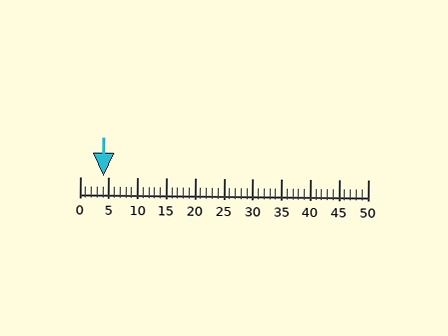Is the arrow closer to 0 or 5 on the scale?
The arrow is closer to 5.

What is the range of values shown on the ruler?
The ruler shows values from 0 to 50.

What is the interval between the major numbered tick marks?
The major tick marks are spaced 5 units apart.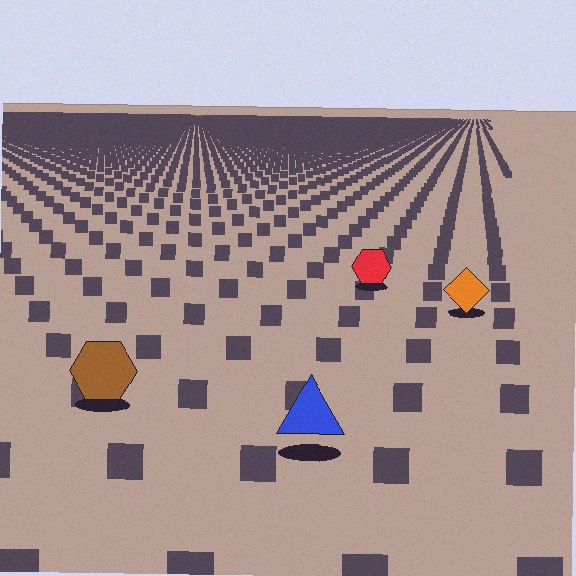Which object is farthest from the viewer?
The red hexagon is farthest from the viewer. It appears smaller and the ground texture around it is denser.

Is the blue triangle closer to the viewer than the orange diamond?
Yes. The blue triangle is closer — you can tell from the texture gradient: the ground texture is coarser near it.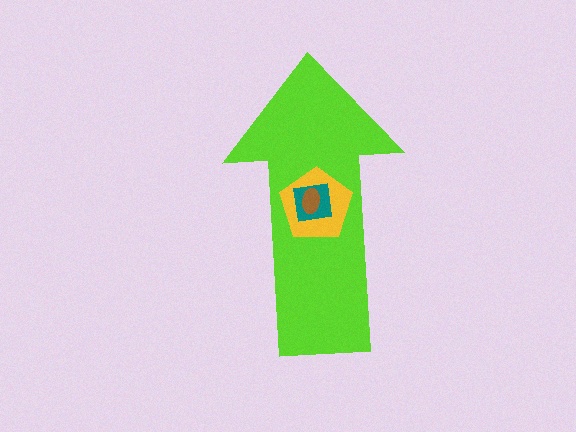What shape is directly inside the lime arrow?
The yellow pentagon.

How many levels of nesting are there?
4.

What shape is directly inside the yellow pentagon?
The teal square.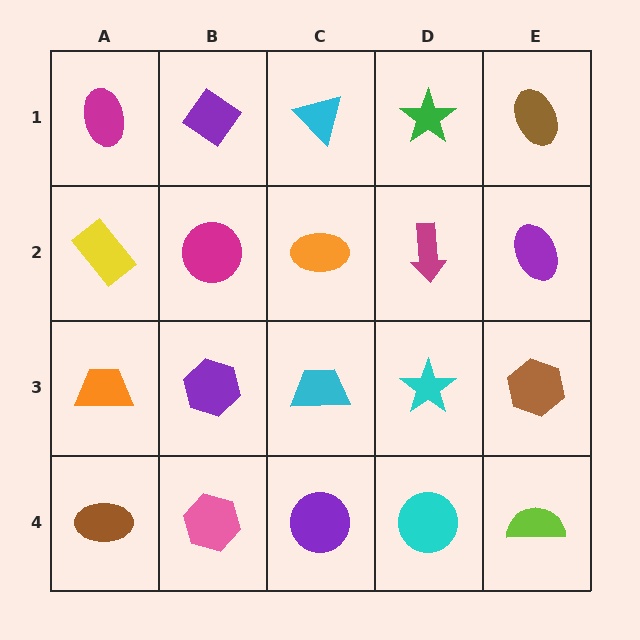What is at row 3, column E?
A brown hexagon.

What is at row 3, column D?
A cyan star.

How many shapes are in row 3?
5 shapes.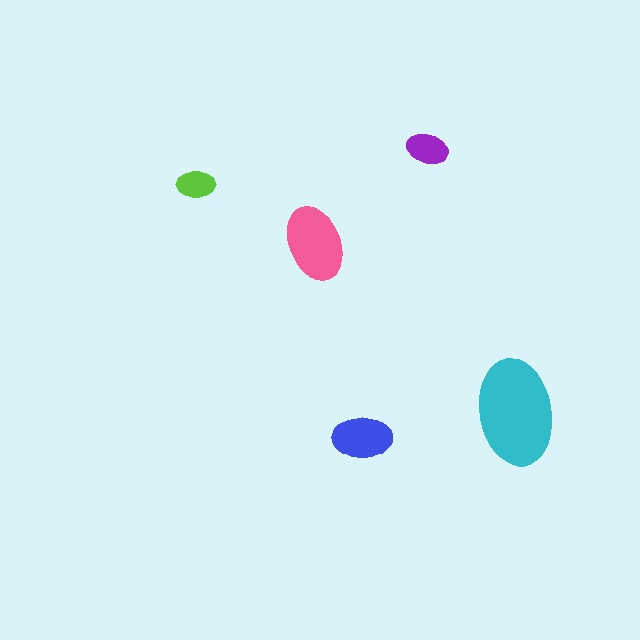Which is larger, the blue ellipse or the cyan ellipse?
The cyan one.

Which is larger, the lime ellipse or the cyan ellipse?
The cyan one.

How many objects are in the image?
There are 5 objects in the image.